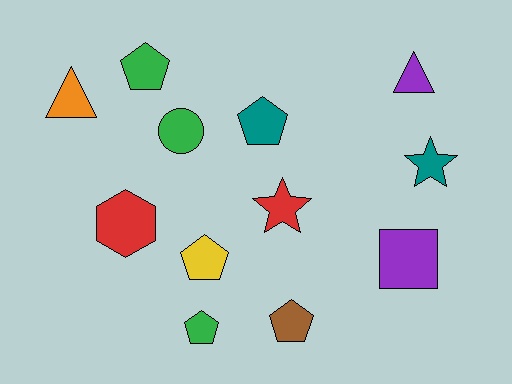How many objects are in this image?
There are 12 objects.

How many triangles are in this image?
There are 2 triangles.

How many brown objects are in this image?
There is 1 brown object.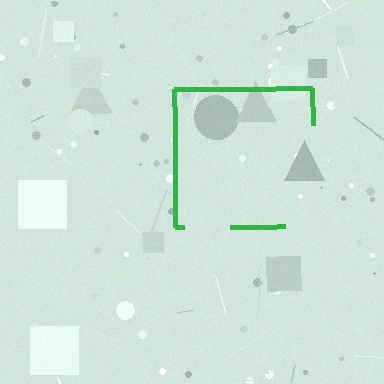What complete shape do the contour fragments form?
The contour fragments form a square.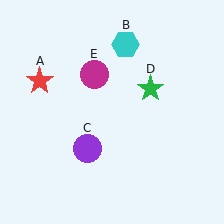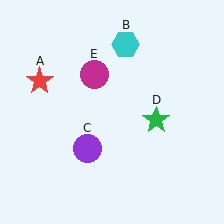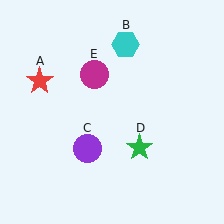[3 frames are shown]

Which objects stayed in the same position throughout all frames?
Red star (object A) and cyan hexagon (object B) and purple circle (object C) and magenta circle (object E) remained stationary.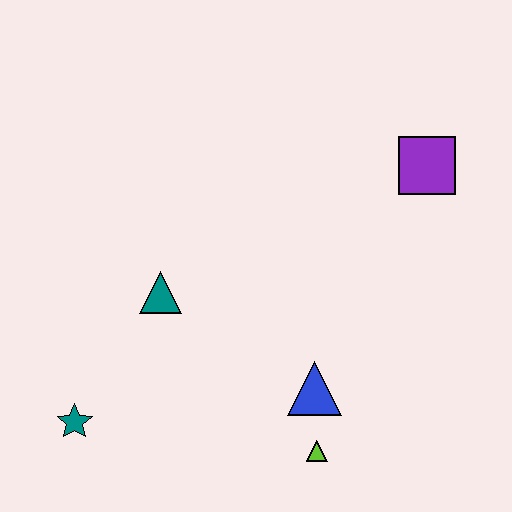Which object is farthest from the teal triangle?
The purple square is farthest from the teal triangle.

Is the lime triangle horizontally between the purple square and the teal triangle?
Yes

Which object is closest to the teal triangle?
The teal star is closest to the teal triangle.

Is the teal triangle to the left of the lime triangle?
Yes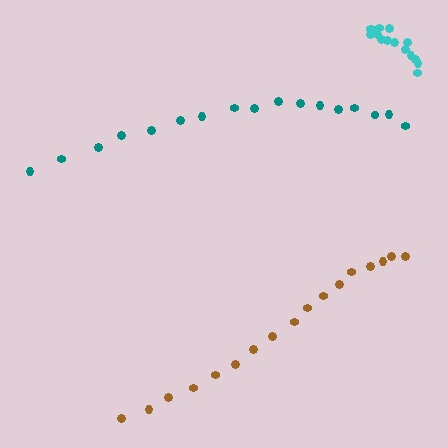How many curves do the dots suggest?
There are 3 distinct paths.